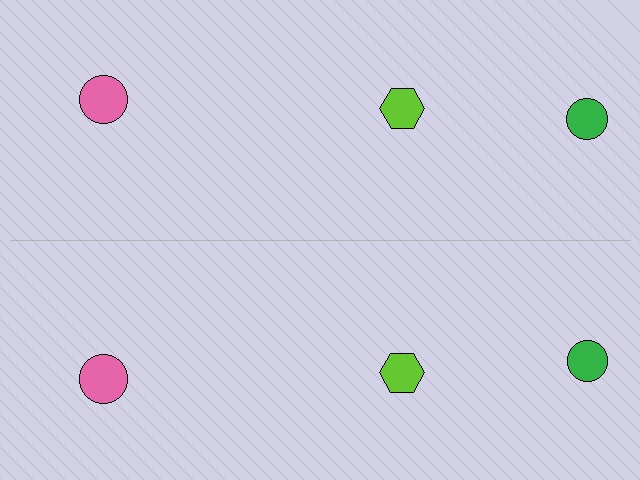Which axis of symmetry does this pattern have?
The pattern has a horizontal axis of symmetry running through the center of the image.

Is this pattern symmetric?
Yes, this pattern has bilateral (reflection) symmetry.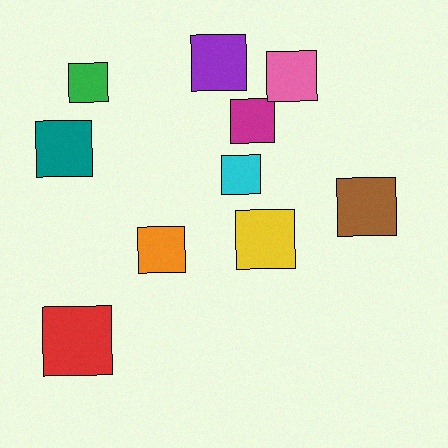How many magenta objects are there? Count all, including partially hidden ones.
There is 1 magenta object.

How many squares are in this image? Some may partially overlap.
There are 10 squares.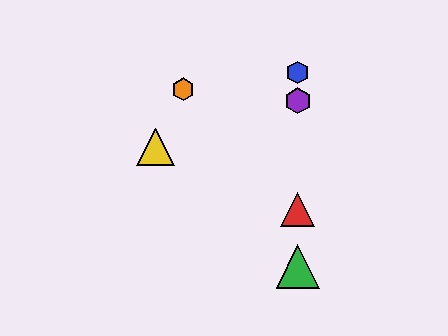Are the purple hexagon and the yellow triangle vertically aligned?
No, the purple hexagon is at x≈298 and the yellow triangle is at x≈155.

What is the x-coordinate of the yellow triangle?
The yellow triangle is at x≈155.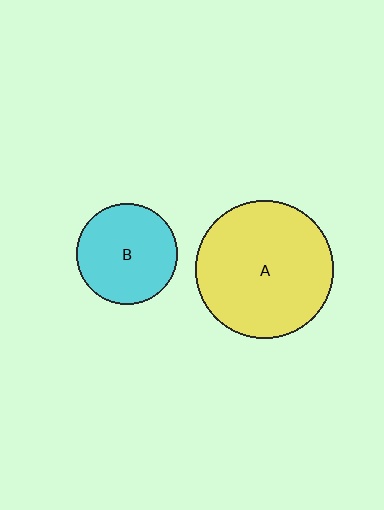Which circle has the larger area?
Circle A (yellow).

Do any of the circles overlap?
No, none of the circles overlap.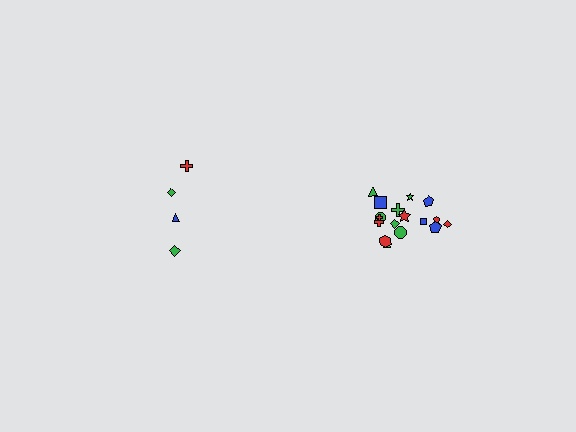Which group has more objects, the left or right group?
The right group.